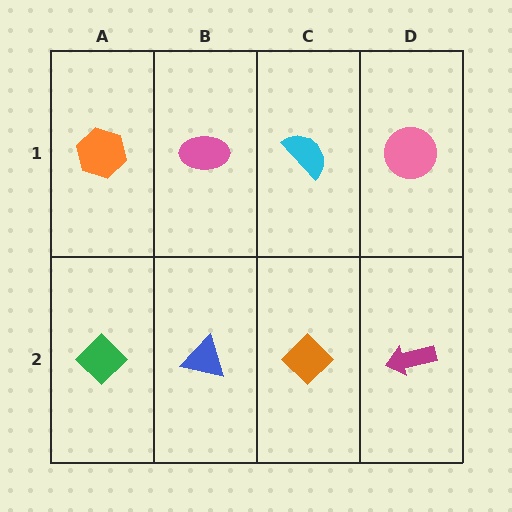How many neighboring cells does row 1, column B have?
3.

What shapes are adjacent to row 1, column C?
An orange diamond (row 2, column C), a pink ellipse (row 1, column B), a pink circle (row 1, column D).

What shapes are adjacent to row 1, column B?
A blue triangle (row 2, column B), an orange hexagon (row 1, column A), a cyan semicircle (row 1, column C).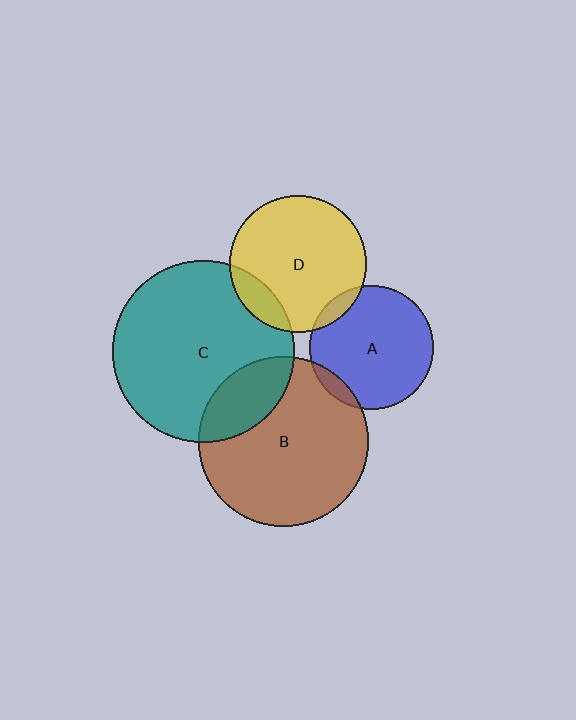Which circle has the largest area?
Circle C (teal).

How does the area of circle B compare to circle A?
Approximately 1.9 times.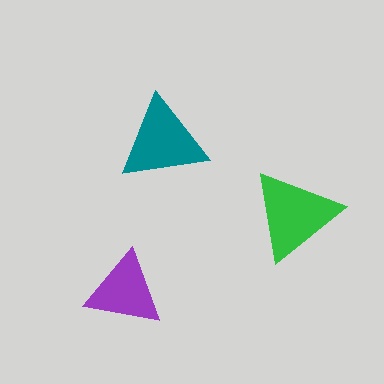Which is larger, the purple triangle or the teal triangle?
The teal one.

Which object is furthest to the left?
The purple triangle is leftmost.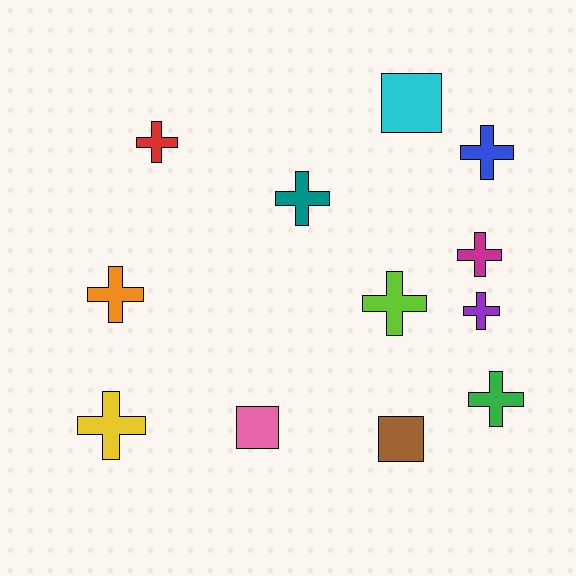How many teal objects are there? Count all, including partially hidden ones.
There is 1 teal object.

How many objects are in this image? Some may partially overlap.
There are 12 objects.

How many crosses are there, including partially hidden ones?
There are 9 crosses.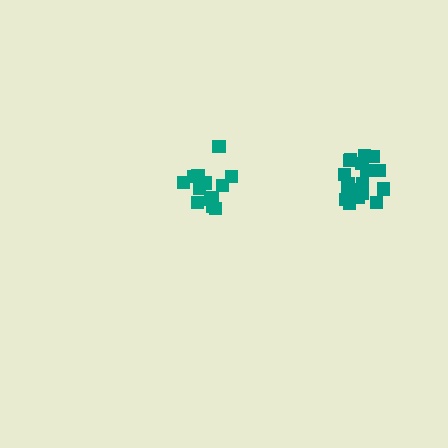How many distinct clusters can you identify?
There are 2 distinct clusters.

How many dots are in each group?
Group 1: 14 dots, Group 2: 18 dots (32 total).